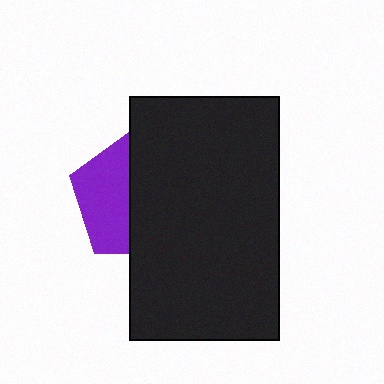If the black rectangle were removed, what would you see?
You would see the complete purple pentagon.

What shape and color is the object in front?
The object in front is a black rectangle.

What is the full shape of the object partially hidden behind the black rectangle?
The partially hidden object is a purple pentagon.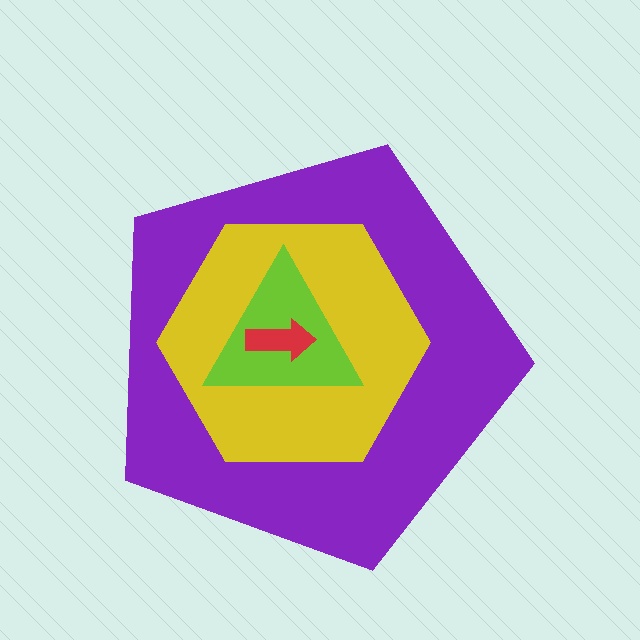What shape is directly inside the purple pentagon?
The yellow hexagon.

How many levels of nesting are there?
4.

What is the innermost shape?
The red arrow.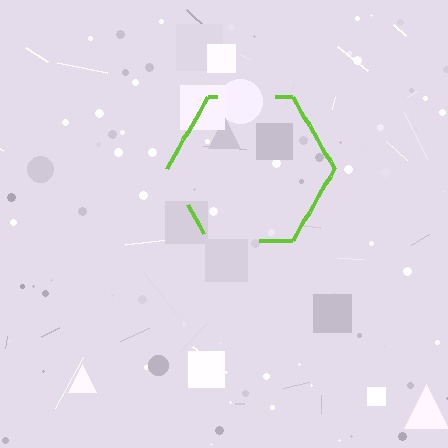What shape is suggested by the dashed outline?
The dashed outline suggests a hexagon.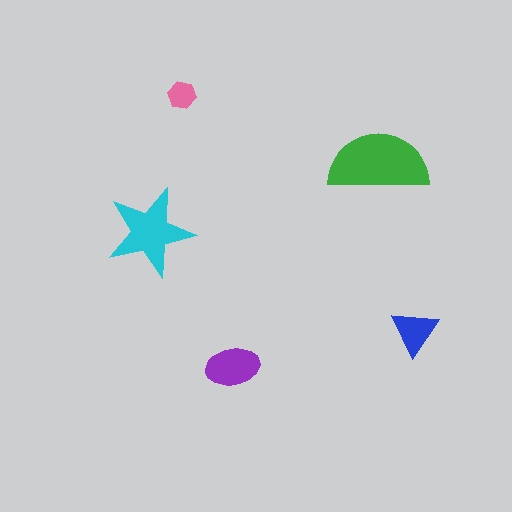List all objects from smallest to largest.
The pink hexagon, the blue triangle, the purple ellipse, the cyan star, the green semicircle.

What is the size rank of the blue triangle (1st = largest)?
4th.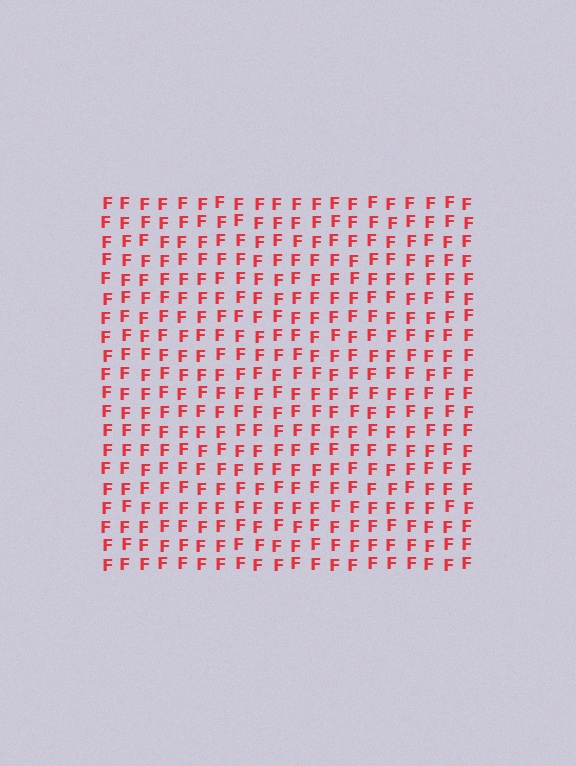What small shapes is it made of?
It is made of small letter F's.